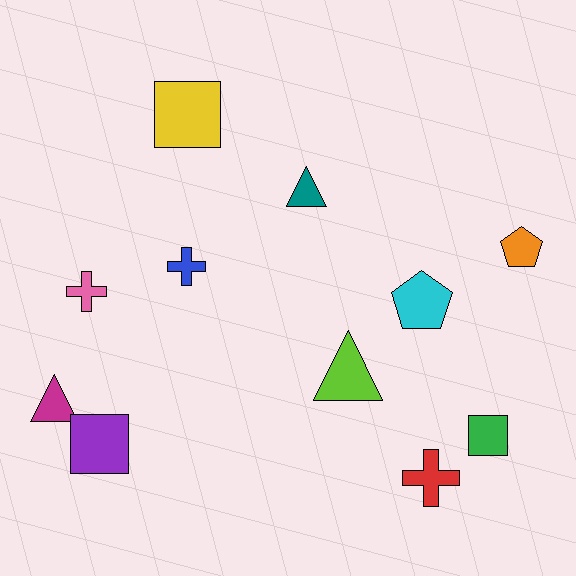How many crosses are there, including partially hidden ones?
There are 3 crosses.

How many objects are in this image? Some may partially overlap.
There are 11 objects.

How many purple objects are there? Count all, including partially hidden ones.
There is 1 purple object.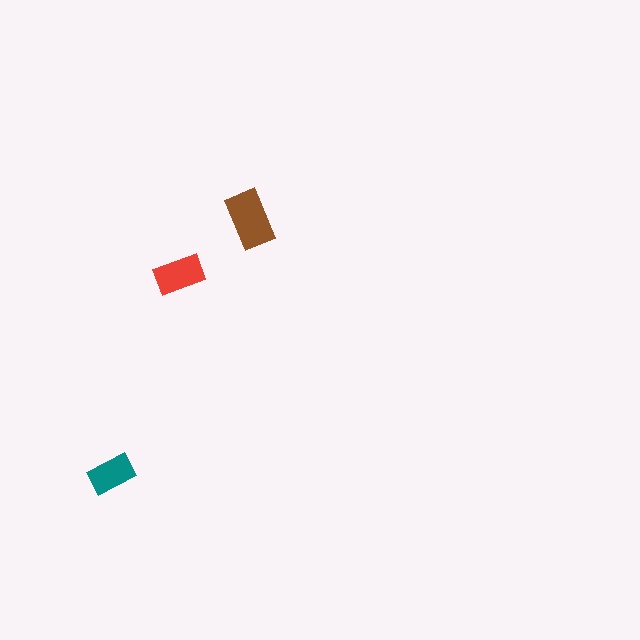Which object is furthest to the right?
The brown rectangle is rightmost.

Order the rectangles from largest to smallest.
the brown one, the red one, the teal one.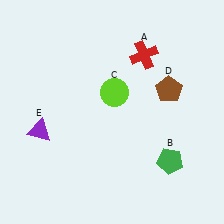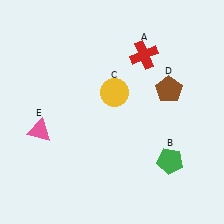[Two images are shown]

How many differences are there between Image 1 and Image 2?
There are 2 differences between the two images.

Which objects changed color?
C changed from lime to yellow. E changed from purple to pink.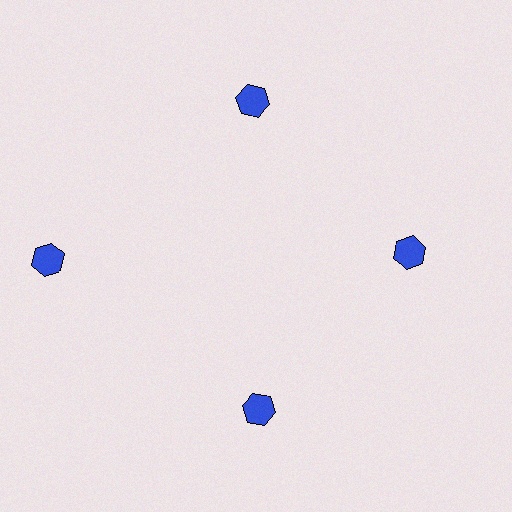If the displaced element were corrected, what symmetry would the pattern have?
It would have 4-fold rotational symmetry — the pattern would map onto itself every 90 degrees.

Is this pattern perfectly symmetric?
No. The 4 blue hexagons are arranged in a ring, but one element near the 9 o'clock position is pushed outward from the center, breaking the 4-fold rotational symmetry.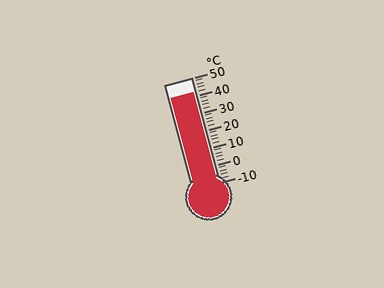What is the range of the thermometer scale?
The thermometer scale ranges from -10°C to 50°C.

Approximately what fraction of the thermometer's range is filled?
The thermometer is filled to approximately 85% of its range.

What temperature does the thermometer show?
The thermometer shows approximately 42°C.